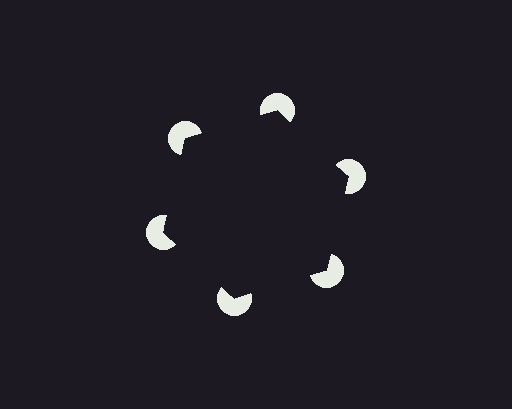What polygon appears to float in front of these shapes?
An illusory hexagon — its edges are inferred from the aligned wedge cuts in the pac-man discs, not physically drawn.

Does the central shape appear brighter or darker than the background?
It typically appears slightly darker than the background, even though no actual brightness change is drawn.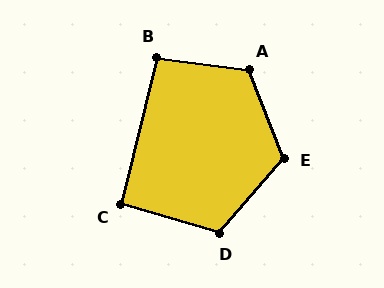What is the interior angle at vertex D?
Approximately 114 degrees (obtuse).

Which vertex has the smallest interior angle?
C, at approximately 93 degrees.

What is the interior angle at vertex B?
Approximately 96 degrees (obtuse).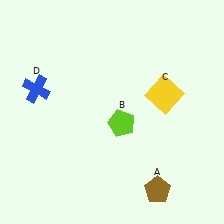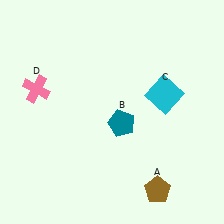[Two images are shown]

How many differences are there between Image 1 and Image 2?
There are 3 differences between the two images.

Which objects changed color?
B changed from lime to teal. C changed from yellow to cyan. D changed from blue to pink.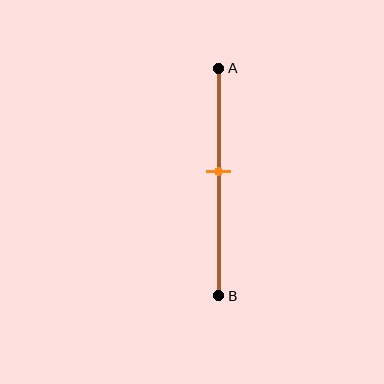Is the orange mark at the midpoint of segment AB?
No, the mark is at about 45% from A, not at the 50% midpoint.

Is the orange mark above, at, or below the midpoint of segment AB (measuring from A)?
The orange mark is above the midpoint of segment AB.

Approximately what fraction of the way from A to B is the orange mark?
The orange mark is approximately 45% of the way from A to B.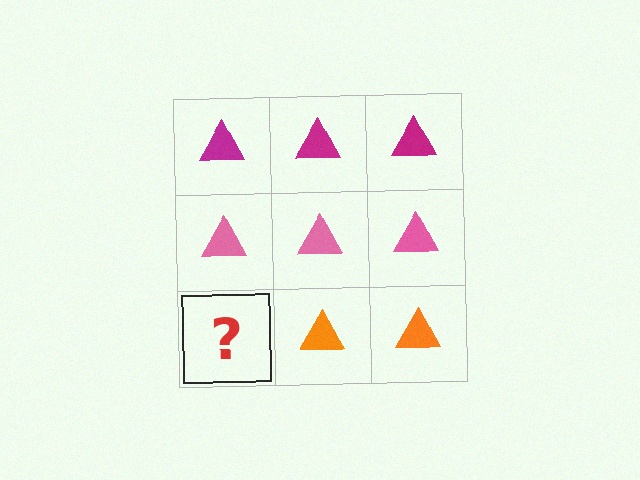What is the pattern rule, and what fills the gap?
The rule is that each row has a consistent color. The gap should be filled with an orange triangle.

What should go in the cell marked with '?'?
The missing cell should contain an orange triangle.